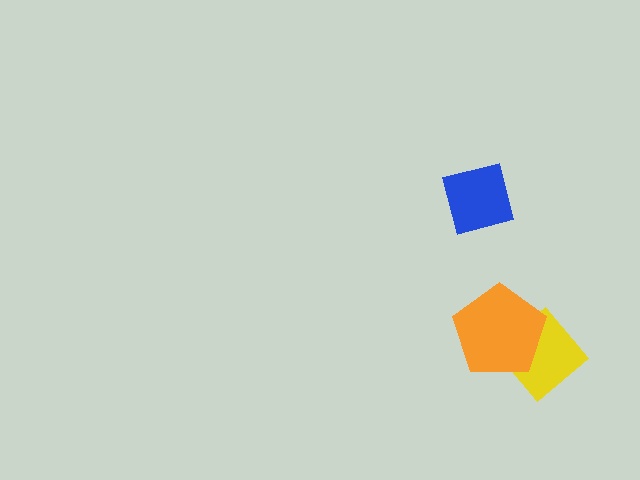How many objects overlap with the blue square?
0 objects overlap with the blue square.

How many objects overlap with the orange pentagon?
1 object overlaps with the orange pentagon.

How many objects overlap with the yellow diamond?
1 object overlaps with the yellow diamond.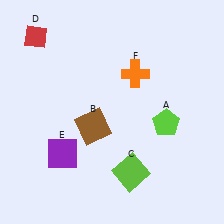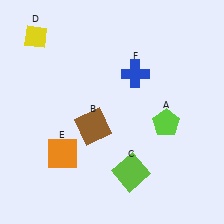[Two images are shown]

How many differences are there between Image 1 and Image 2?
There are 3 differences between the two images.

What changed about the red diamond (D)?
In Image 1, D is red. In Image 2, it changed to yellow.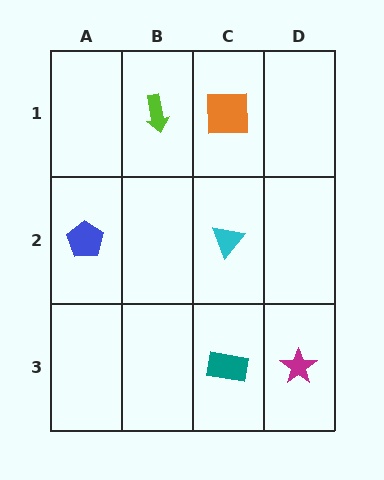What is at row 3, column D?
A magenta star.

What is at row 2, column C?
A cyan triangle.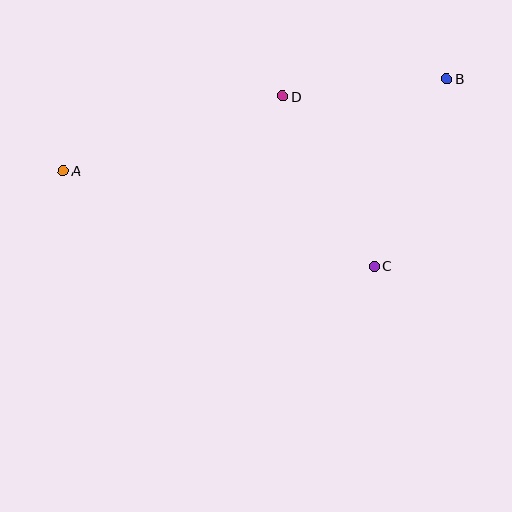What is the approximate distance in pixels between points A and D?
The distance between A and D is approximately 231 pixels.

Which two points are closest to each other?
Points B and D are closest to each other.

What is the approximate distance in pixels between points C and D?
The distance between C and D is approximately 193 pixels.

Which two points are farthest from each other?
Points A and B are farthest from each other.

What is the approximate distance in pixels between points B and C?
The distance between B and C is approximately 201 pixels.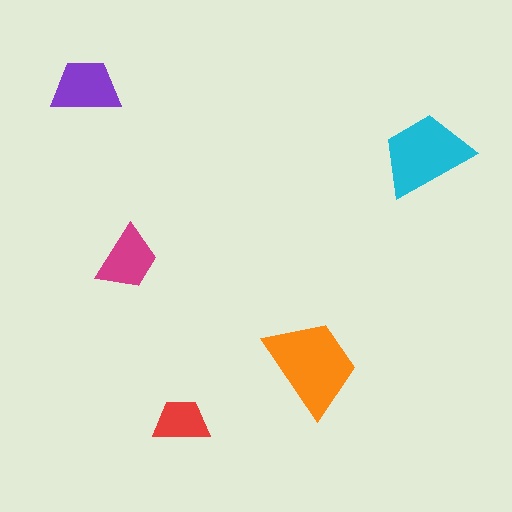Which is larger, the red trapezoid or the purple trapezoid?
The purple one.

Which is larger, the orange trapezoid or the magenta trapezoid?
The orange one.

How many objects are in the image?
There are 5 objects in the image.